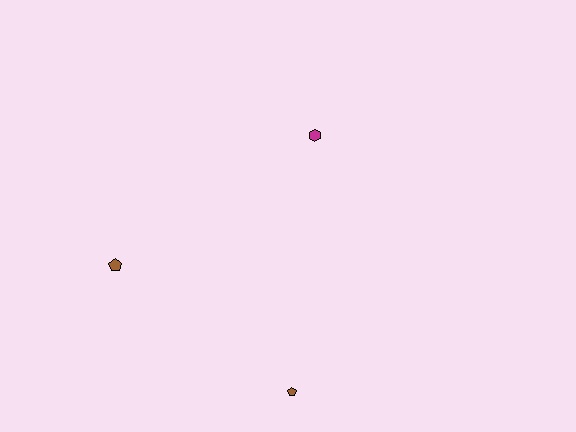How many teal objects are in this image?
There are no teal objects.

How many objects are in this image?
There are 3 objects.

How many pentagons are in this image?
There are 2 pentagons.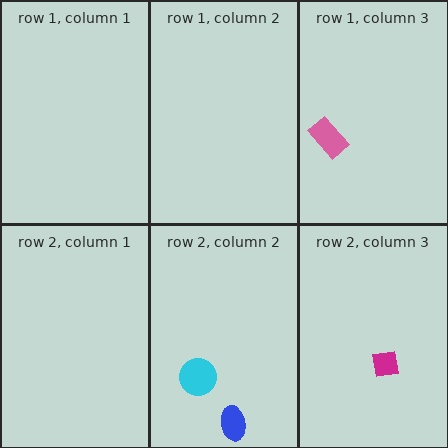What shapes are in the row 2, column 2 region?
The blue ellipse, the cyan circle.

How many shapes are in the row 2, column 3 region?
1.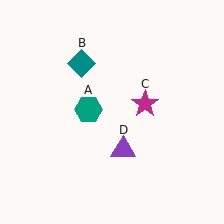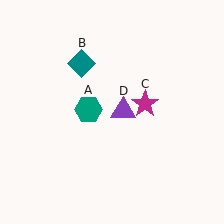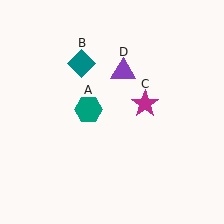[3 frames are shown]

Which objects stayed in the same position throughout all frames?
Teal hexagon (object A) and teal diamond (object B) and magenta star (object C) remained stationary.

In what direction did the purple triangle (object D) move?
The purple triangle (object D) moved up.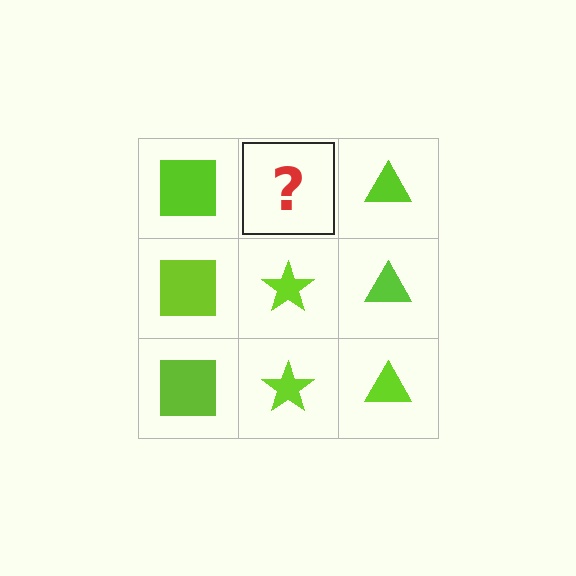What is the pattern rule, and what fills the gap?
The rule is that each column has a consistent shape. The gap should be filled with a lime star.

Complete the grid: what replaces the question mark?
The question mark should be replaced with a lime star.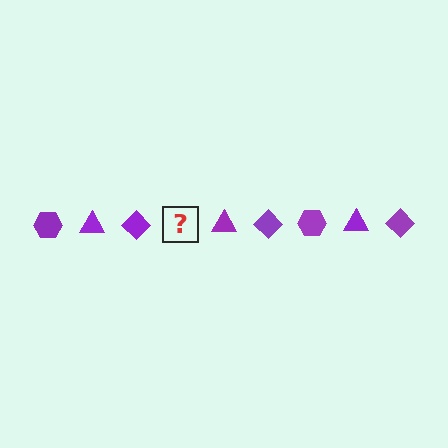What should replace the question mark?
The question mark should be replaced with a purple hexagon.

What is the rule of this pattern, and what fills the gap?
The rule is that the pattern cycles through hexagon, triangle, diamond shapes in purple. The gap should be filled with a purple hexagon.